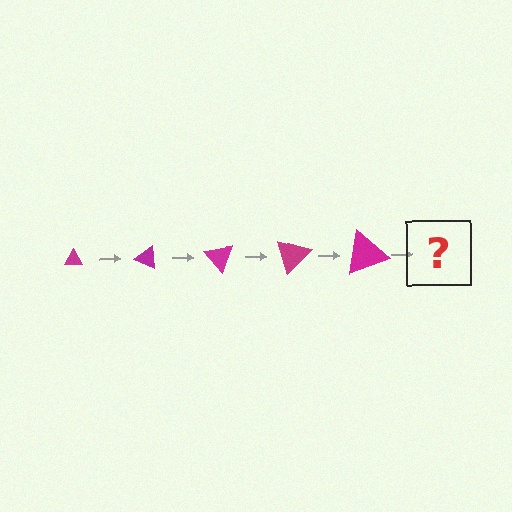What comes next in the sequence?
The next element should be a triangle, larger than the previous one and rotated 125 degrees from the start.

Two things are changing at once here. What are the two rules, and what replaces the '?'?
The two rules are that the triangle grows larger each step and it rotates 25 degrees each step. The '?' should be a triangle, larger than the previous one and rotated 125 degrees from the start.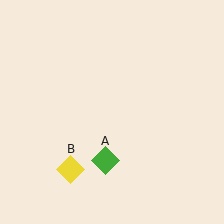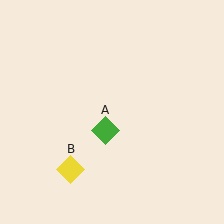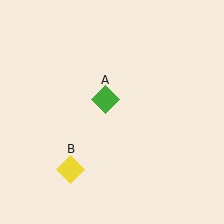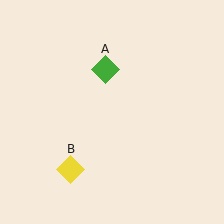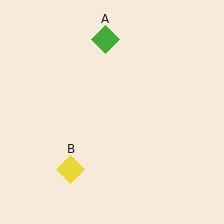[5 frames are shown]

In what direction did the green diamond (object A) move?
The green diamond (object A) moved up.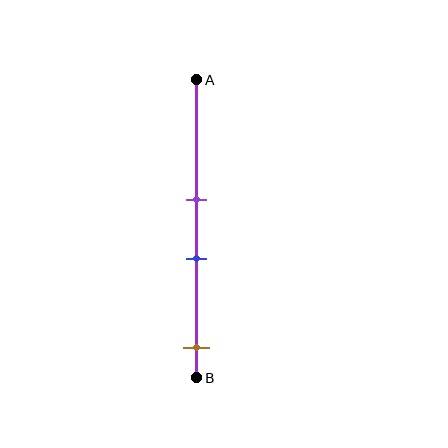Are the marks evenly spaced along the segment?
No, the marks are not evenly spaced.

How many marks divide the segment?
There are 3 marks dividing the segment.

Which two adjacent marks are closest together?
The purple and blue marks are the closest adjacent pair.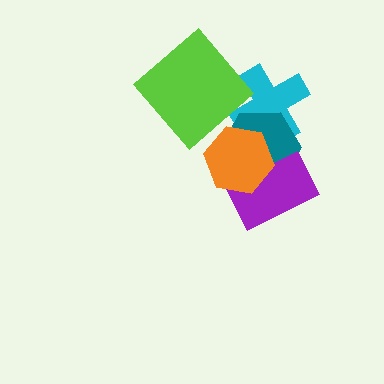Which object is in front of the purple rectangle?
The orange hexagon is in front of the purple rectangle.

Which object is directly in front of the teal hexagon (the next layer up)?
The purple rectangle is directly in front of the teal hexagon.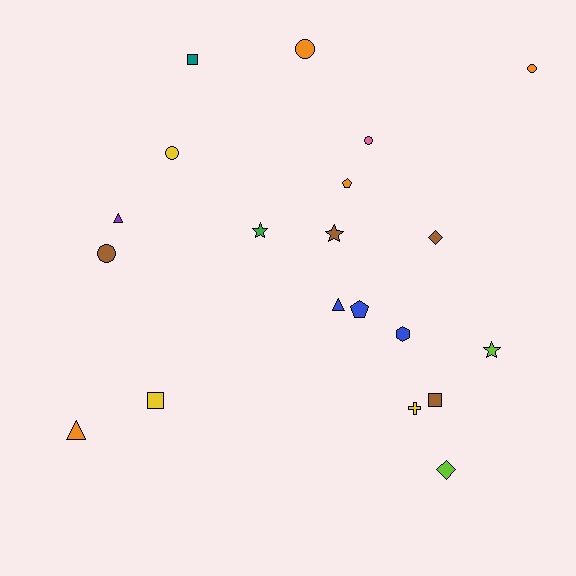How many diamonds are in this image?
There are 2 diamonds.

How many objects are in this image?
There are 20 objects.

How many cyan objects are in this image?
There are no cyan objects.